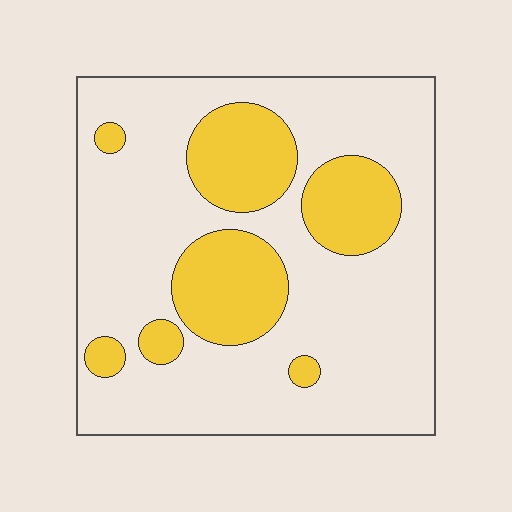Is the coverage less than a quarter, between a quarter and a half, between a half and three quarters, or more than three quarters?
Between a quarter and a half.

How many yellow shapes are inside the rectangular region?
7.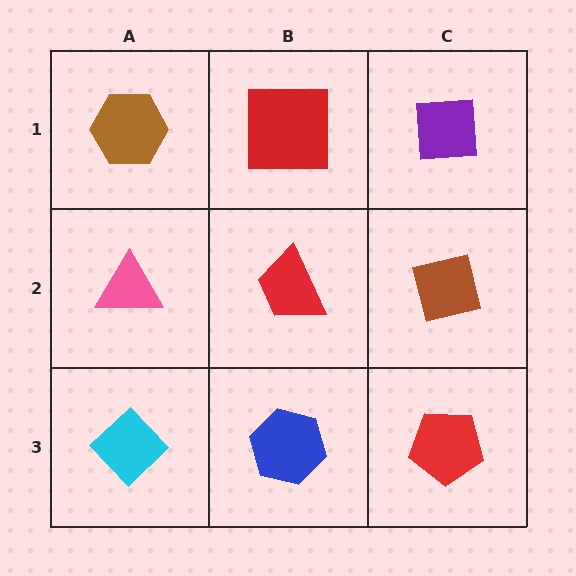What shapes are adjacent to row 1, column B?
A red trapezoid (row 2, column B), a brown hexagon (row 1, column A), a purple square (row 1, column C).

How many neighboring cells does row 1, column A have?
2.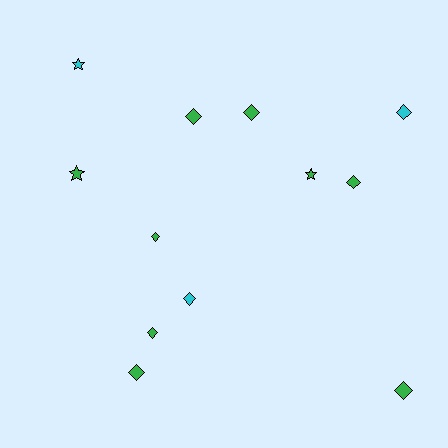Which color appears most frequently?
Green, with 9 objects.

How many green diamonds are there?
There are 7 green diamonds.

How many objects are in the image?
There are 12 objects.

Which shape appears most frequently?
Diamond, with 9 objects.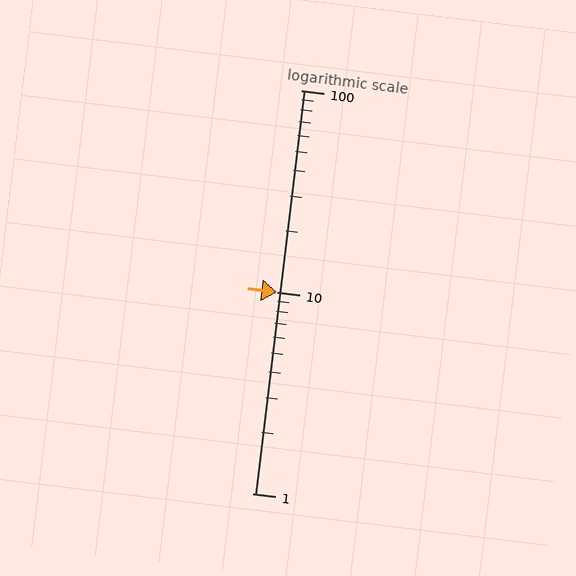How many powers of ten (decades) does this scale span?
The scale spans 2 decades, from 1 to 100.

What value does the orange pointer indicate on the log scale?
The pointer indicates approximately 10.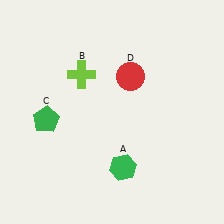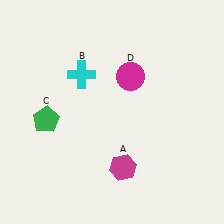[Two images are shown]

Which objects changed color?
A changed from green to magenta. B changed from lime to cyan. D changed from red to magenta.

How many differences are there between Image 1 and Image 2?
There are 3 differences between the two images.